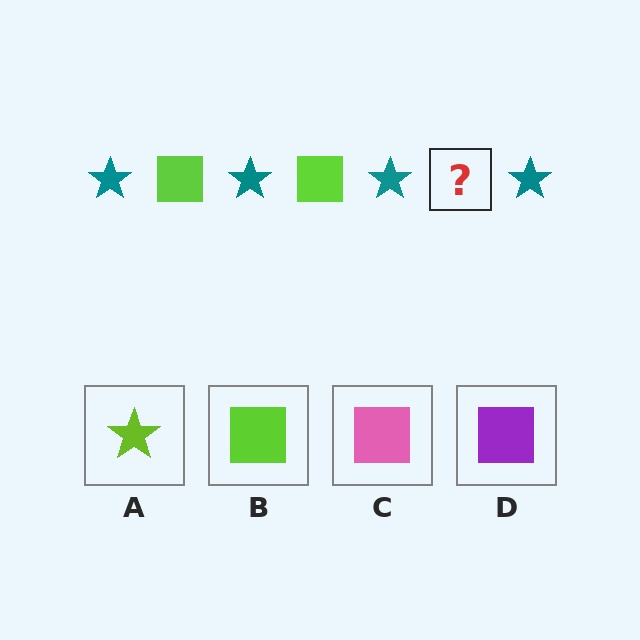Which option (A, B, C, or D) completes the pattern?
B.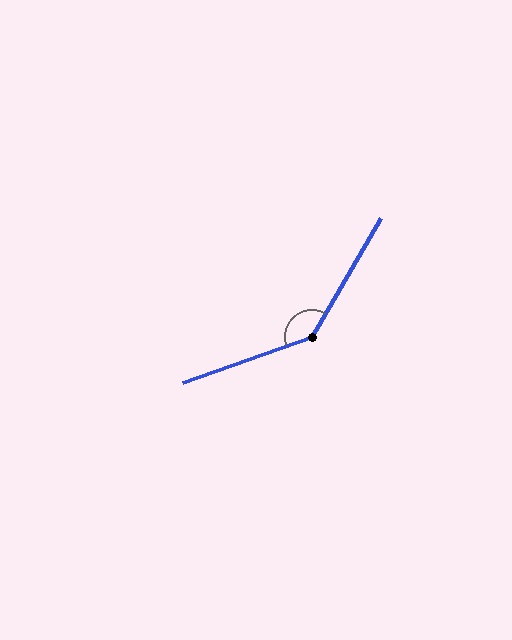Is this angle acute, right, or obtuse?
It is obtuse.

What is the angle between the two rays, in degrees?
Approximately 140 degrees.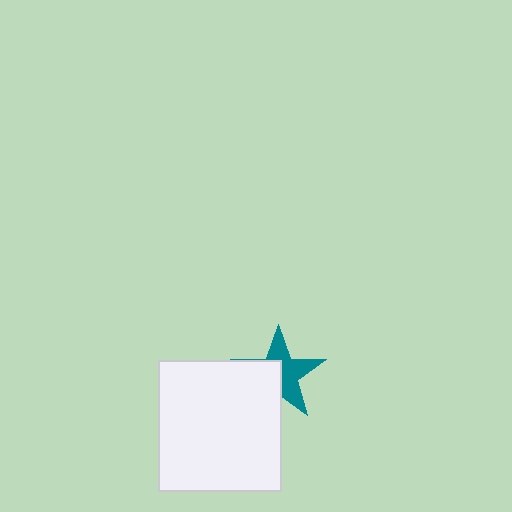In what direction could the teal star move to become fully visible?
The teal star could move toward the upper-right. That would shift it out from behind the white rectangle entirely.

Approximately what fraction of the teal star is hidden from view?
Roughly 46% of the teal star is hidden behind the white rectangle.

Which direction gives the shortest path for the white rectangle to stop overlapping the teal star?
Moving toward the lower-left gives the shortest separation.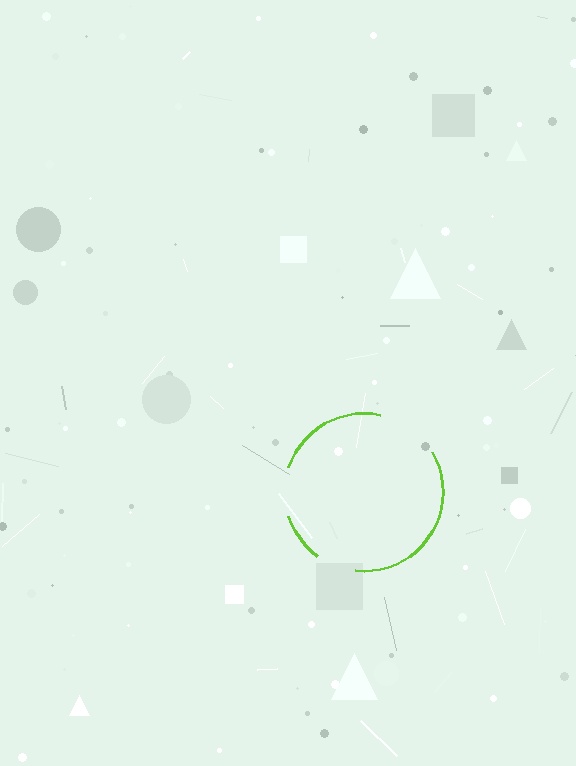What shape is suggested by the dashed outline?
The dashed outline suggests a circle.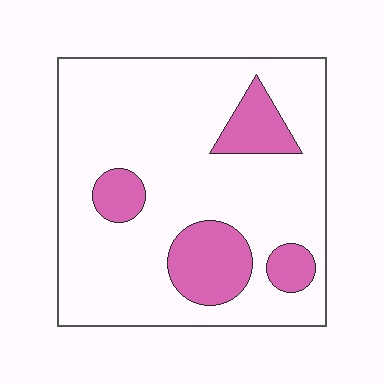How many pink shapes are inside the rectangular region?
4.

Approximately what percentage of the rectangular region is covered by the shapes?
Approximately 20%.